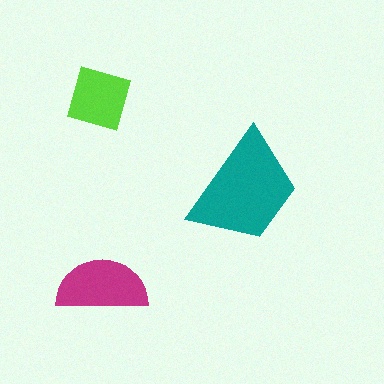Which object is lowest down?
The magenta semicircle is bottommost.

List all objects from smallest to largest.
The lime diamond, the magenta semicircle, the teal trapezoid.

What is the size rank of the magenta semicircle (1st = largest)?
2nd.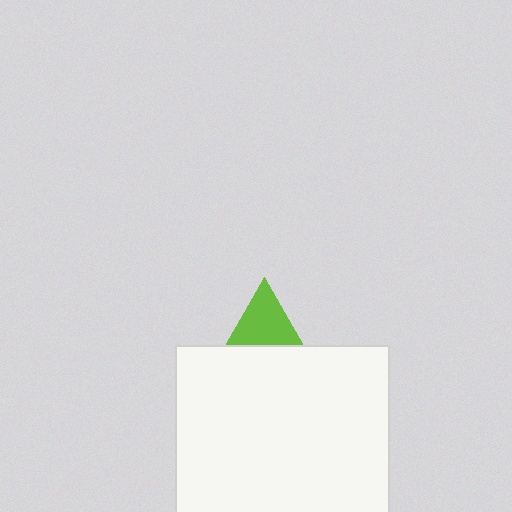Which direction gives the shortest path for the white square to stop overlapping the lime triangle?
Moving down gives the shortest separation.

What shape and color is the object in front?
The object in front is a white square.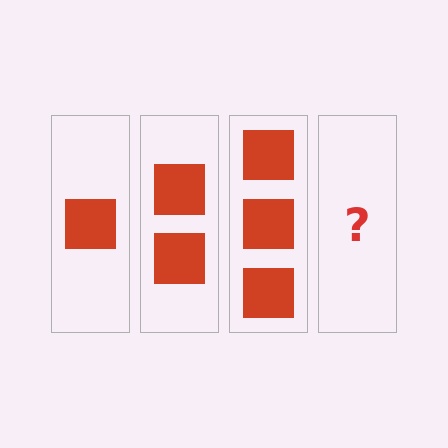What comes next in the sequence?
The next element should be 4 squares.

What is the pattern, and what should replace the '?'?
The pattern is that each step adds one more square. The '?' should be 4 squares.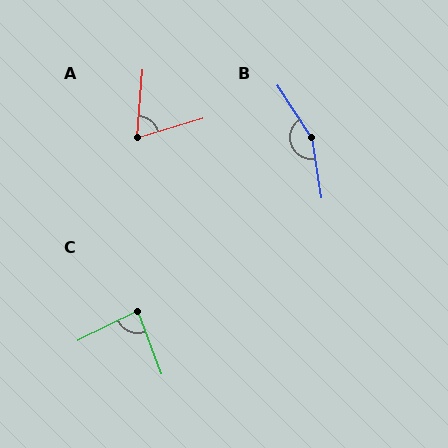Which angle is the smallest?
A, at approximately 69 degrees.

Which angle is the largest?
B, at approximately 156 degrees.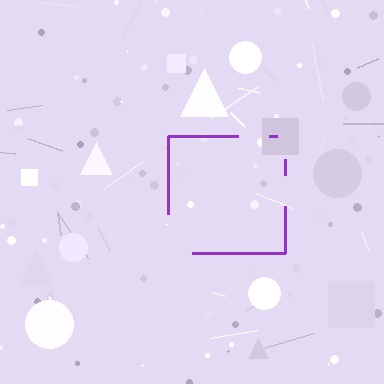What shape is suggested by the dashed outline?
The dashed outline suggests a square.